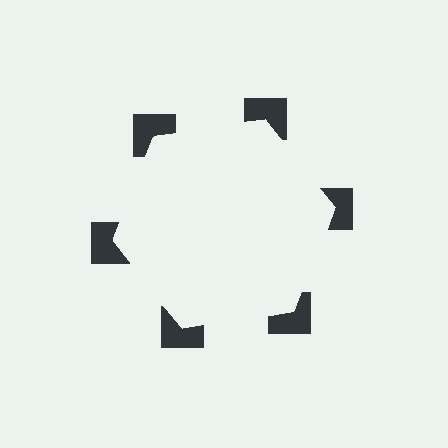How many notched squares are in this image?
There are 6 — one at each vertex of the illusory hexagon.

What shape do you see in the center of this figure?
An illusory hexagon — its edges are inferred from the aligned wedge cuts in the notched squares, not physically drawn.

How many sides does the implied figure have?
6 sides.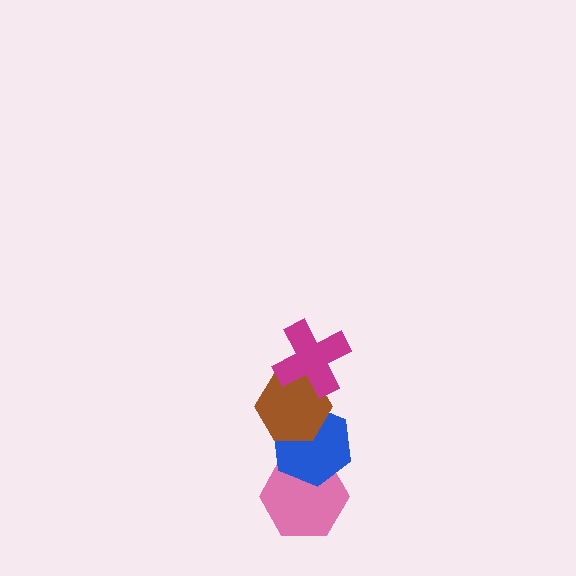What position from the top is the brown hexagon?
The brown hexagon is 2nd from the top.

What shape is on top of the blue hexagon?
The brown hexagon is on top of the blue hexagon.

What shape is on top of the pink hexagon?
The blue hexagon is on top of the pink hexagon.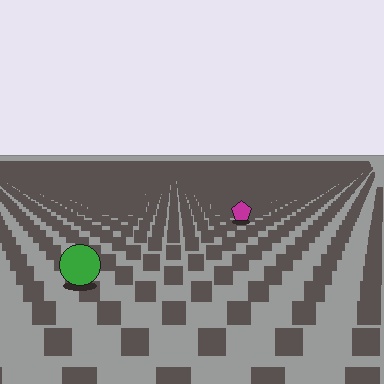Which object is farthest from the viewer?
The magenta pentagon is farthest from the viewer. It appears smaller and the ground texture around it is denser.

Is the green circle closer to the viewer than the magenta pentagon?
Yes. The green circle is closer — you can tell from the texture gradient: the ground texture is coarser near it.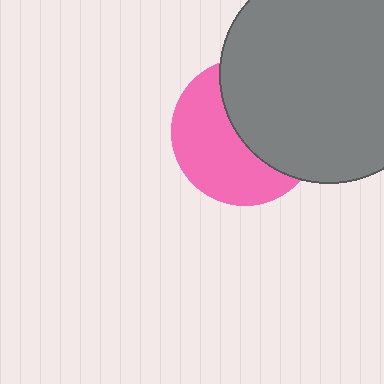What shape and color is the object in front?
The object in front is a gray circle.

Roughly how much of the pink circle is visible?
About half of it is visible (roughly 51%).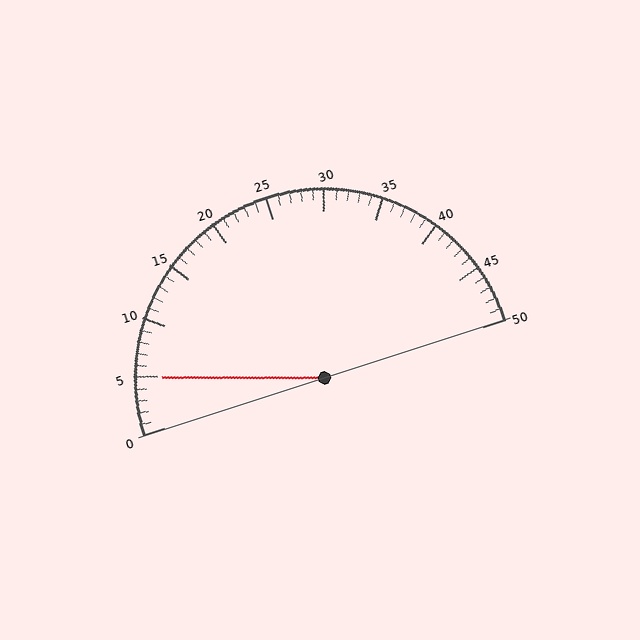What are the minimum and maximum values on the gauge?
The gauge ranges from 0 to 50.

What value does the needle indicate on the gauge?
The needle indicates approximately 5.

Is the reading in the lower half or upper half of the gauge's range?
The reading is in the lower half of the range (0 to 50).